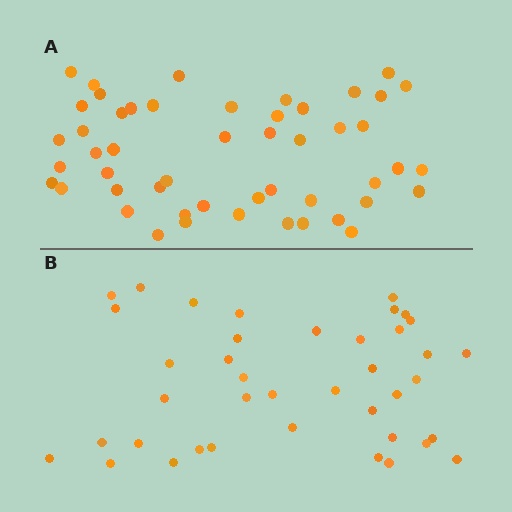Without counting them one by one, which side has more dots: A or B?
Region A (the top region) has more dots.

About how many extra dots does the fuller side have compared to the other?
Region A has roughly 10 or so more dots than region B.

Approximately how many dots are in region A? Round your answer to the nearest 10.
About 50 dots.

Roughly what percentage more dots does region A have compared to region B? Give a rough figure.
About 25% more.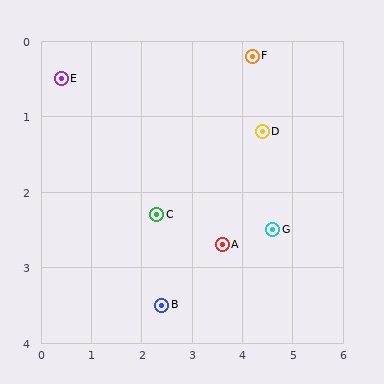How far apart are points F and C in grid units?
Points F and C are about 2.8 grid units apart.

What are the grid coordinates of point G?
Point G is at approximately (4.6, 2.5).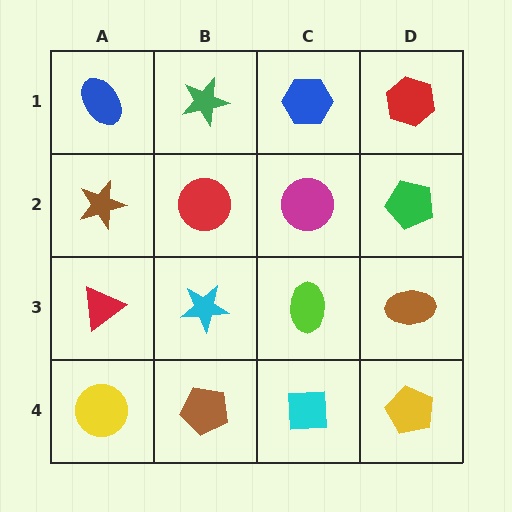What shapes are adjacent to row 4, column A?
A red triangle (row 3, column A), a brown pentagon (row 4, column B).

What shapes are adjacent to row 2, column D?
A red hexagon (row 1, column D), a brown ellipse (row 3, column D), a magenta circle (row 2, column C).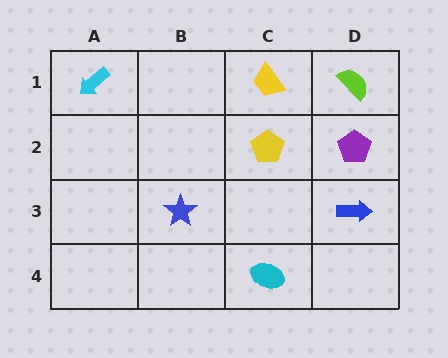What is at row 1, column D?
A lime semicircle.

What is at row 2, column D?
A purple pentagon.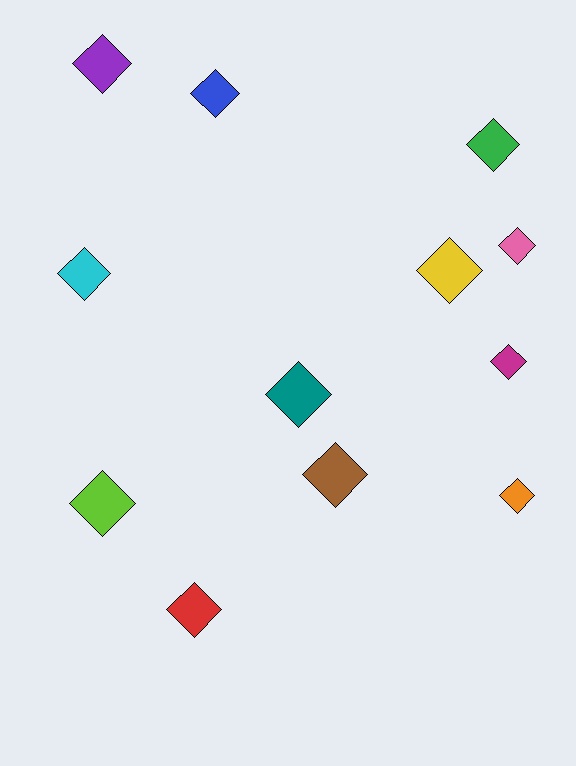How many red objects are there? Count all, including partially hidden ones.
There is 1 red object.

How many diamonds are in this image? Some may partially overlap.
There are 12 diamonds.